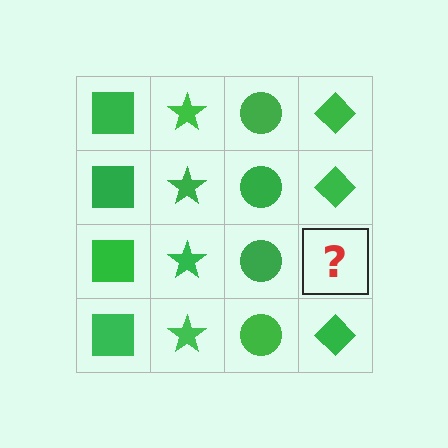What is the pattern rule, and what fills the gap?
The rule is that each column has a consistent shape. The gap should be filled with a green diamond.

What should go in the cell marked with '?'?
The missing cell should contain a green diamond.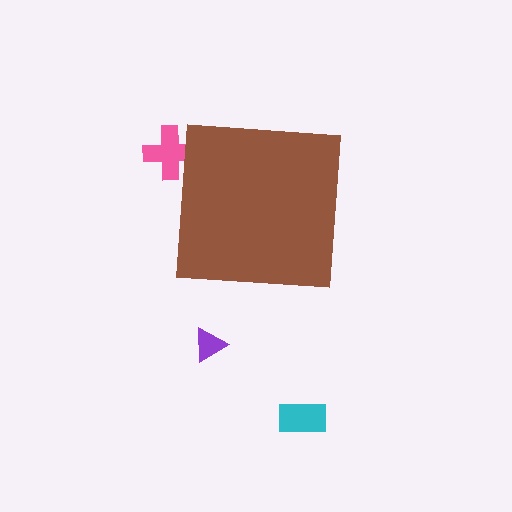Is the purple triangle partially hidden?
No, the purple triangle is fully visible.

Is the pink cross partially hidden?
Yes, the pink cross is partially hidden behind the brown square.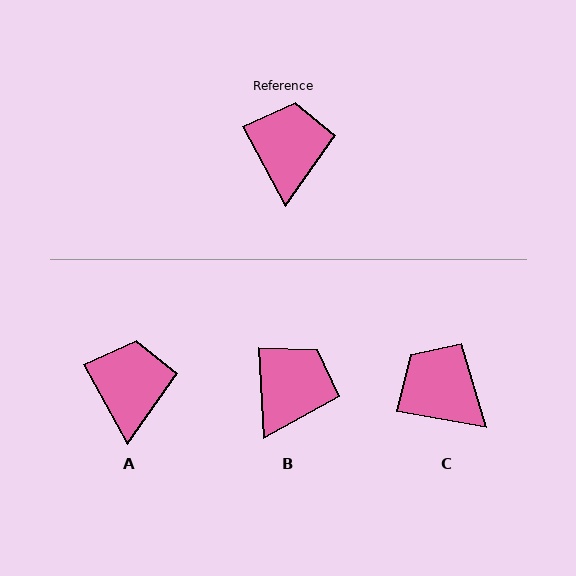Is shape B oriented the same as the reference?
No, it is off by about 26 degrees.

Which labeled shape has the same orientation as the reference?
A.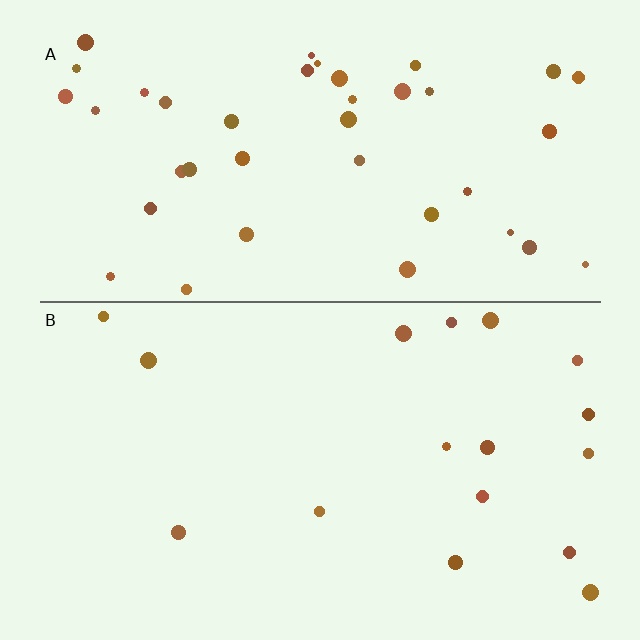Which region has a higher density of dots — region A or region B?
A (the top).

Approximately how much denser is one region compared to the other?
Approximately 2.4× — region A over region B.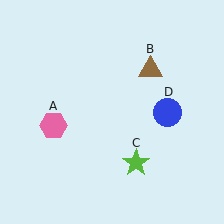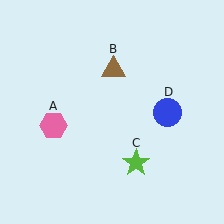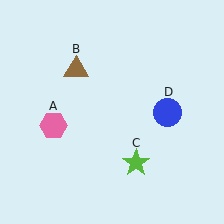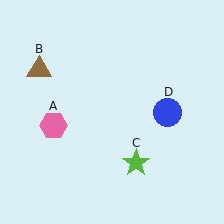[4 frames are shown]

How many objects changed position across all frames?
1 object changed position: brown triangle (object B).